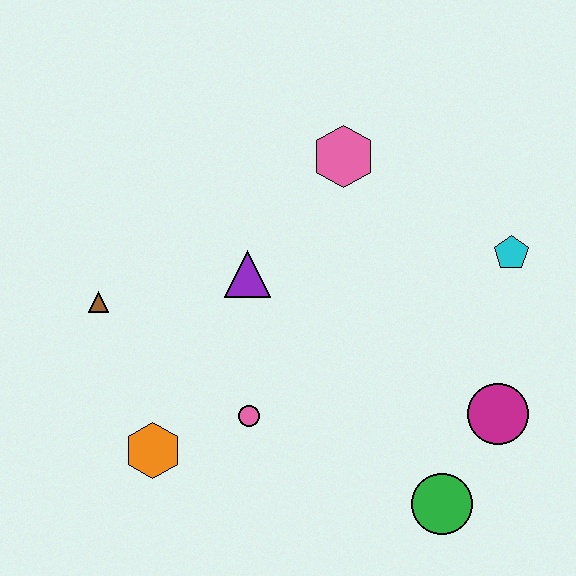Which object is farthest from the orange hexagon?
The cyan pentagon is farthest from the orange hexagon.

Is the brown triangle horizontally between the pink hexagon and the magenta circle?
No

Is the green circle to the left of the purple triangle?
No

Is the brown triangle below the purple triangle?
Yes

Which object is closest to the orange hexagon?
The pink circle is closest to the orange hexagon.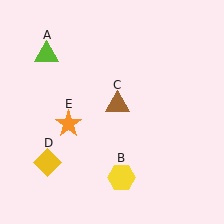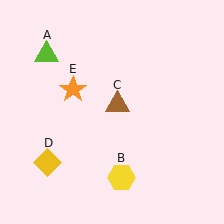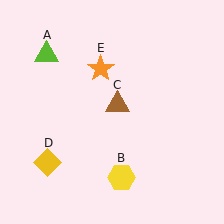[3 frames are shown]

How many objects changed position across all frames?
1 object changed position: orange star (object E).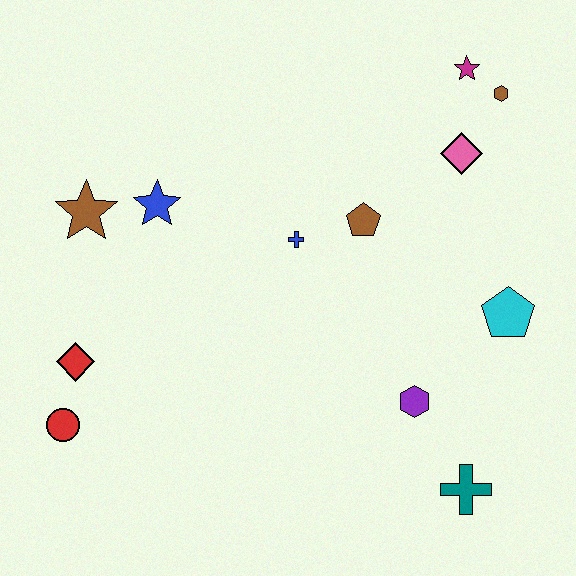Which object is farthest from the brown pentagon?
The red circle is farthest from the brown pentagon.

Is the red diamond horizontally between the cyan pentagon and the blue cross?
No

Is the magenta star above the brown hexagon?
Yes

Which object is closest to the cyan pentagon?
The purple hexagon is closest to the cyan pentagon.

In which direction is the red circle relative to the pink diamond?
The red circle is to the left of the pink diamond.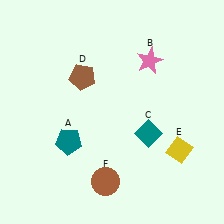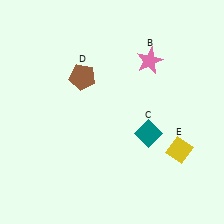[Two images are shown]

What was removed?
The teal pentagon (A), the brown circle (F) were removed in Image 2.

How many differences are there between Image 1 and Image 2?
There are 2 differences between the two images.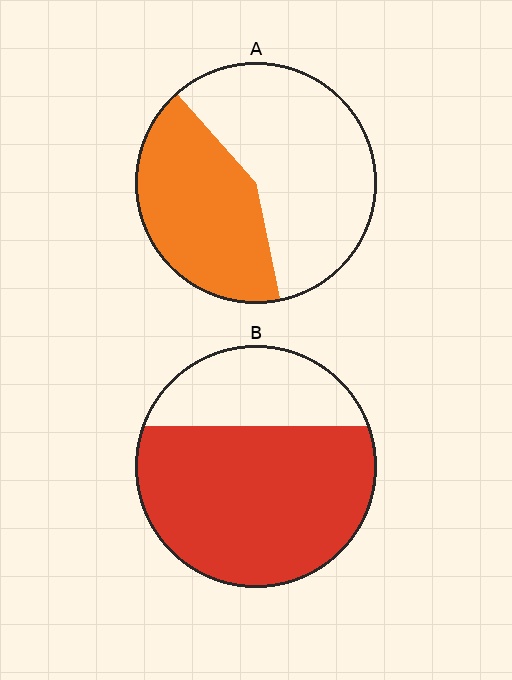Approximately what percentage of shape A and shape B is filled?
A is approximately 40% and B is approximately 70%.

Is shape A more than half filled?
No.